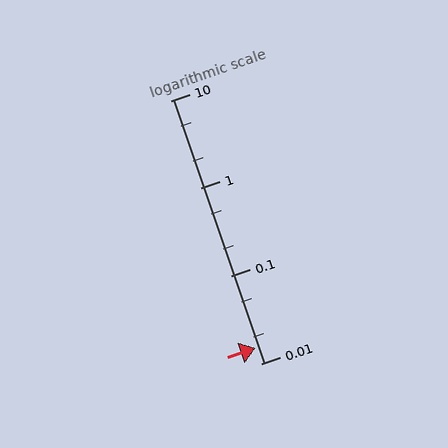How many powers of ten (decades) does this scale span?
The scale spans 3 decades, from 0.01 to 10.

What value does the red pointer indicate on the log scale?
The pointer indicates approximately 0.015.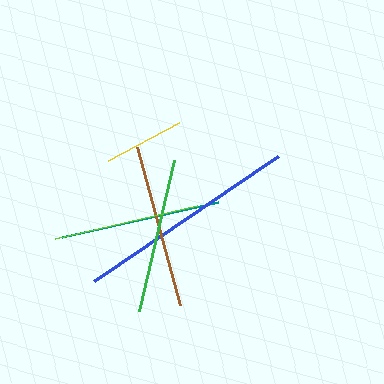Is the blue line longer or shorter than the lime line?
The blue line is longer than the lime line.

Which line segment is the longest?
The blue line is the longest at approximately 223 pixels.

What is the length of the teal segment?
The teal segment is approximately 161 pixels long.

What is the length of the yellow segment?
The yellow segment is approximately 80 pixels long.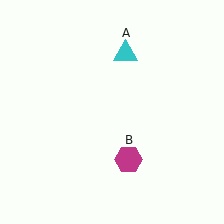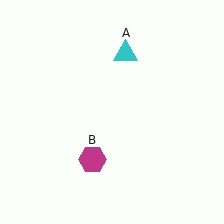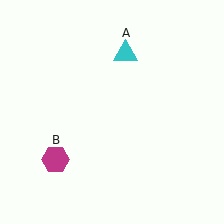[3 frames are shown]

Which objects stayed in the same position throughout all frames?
Cyan triangle (object A) remained stationary.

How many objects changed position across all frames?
1 object changed position: magenta hexagon (object B).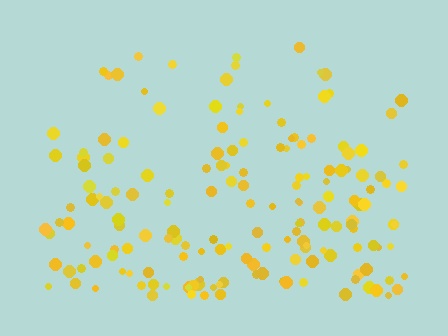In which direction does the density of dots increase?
From top to bottom, with the bottom side densest.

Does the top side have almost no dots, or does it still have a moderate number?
Still a moderate number, just noticeably fewer than the bottom.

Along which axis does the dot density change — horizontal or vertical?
Vertical.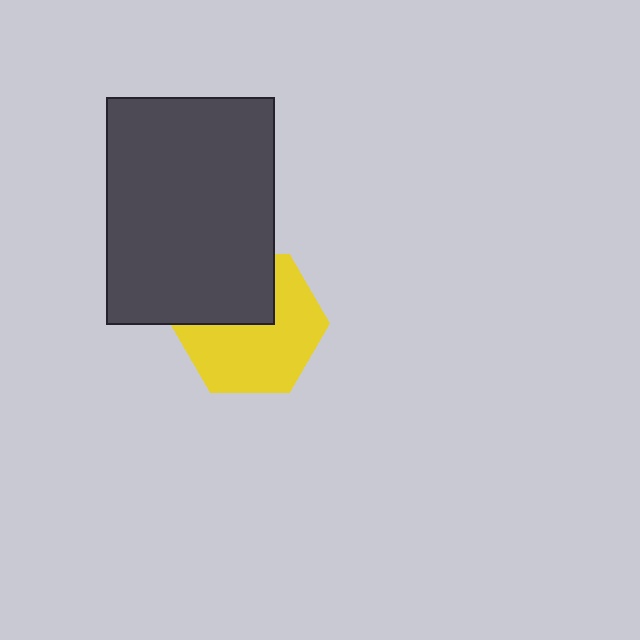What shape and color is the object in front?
The object in front is a dark gray rectangle.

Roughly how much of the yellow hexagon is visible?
About half of it is visible (roughly 63%).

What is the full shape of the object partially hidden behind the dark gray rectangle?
The partially hidden object is a yellow hexagon.